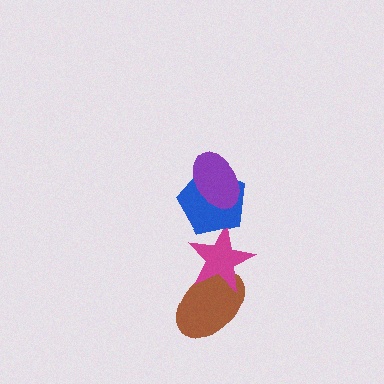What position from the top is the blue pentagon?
The blue pentagon is 2nd from the top.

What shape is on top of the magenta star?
The blue pentagon is on top of the magenta star.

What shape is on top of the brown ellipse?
The magenta star is on top of the brown ellipse.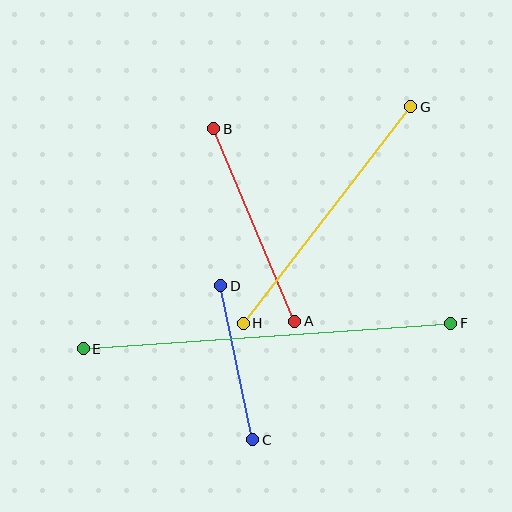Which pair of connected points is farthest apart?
Points E and F are farthest apart.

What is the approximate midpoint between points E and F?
The midpoint is at approximately (267, 336) pixels.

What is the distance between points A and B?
The distance is approximately 209 pixels.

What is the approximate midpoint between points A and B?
The midpoint is at approximately (254, 225) pixels.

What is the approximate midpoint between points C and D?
The midpoint is at approximately (237, 363) pixels.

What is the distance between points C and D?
The distance is approximately 157 pixels.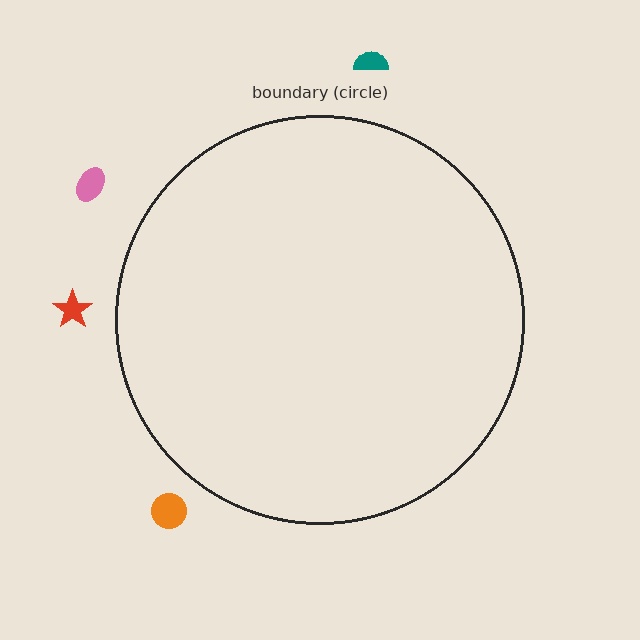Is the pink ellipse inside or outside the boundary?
Outside.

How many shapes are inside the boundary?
0 inside, 4 outside.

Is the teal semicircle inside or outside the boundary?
Outside.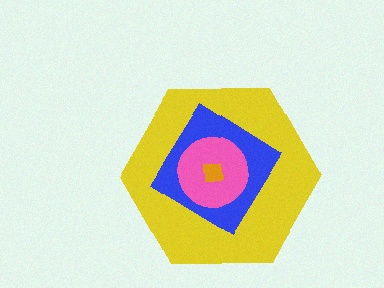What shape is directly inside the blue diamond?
The pink circle.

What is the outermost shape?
The yellow hexagon.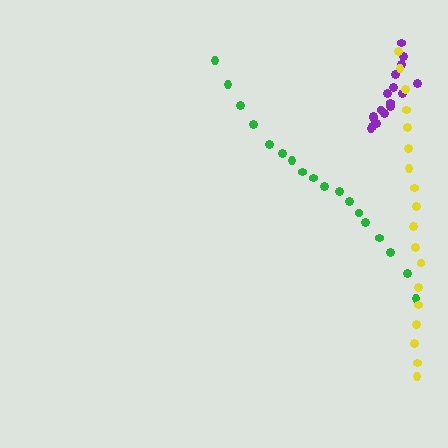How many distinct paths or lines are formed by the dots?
There are 3 distinct paths.